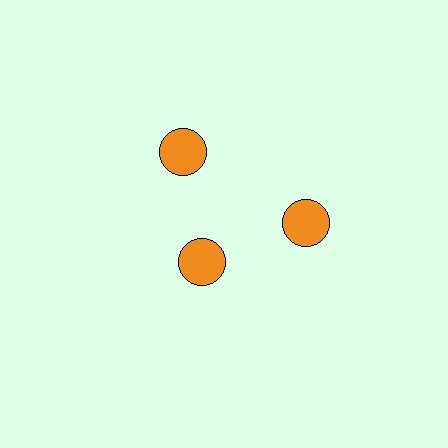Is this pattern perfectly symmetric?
No. The 3 orange circles are arranged in a ring, but one element near the 7 o'clock position is pulled inward toward the center, breaking the 3-fold rotational symmetry.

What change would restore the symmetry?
The symmetry would be restored by moving it outward, back onto the ring so that all 3 circles sit at equal angles and equal distance from the center.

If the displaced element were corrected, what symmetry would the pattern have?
It would have 3-fold rotational symmetry — the pattern would map onto itself every 120 degrees.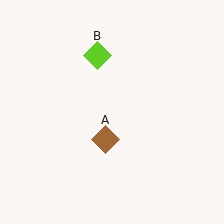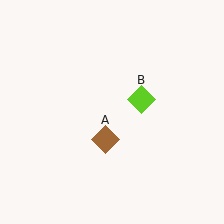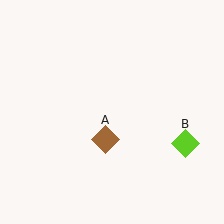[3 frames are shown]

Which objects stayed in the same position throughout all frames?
Brown diamond (object A) remained stationary.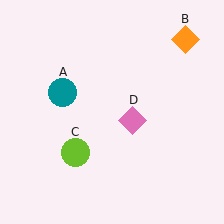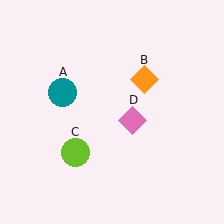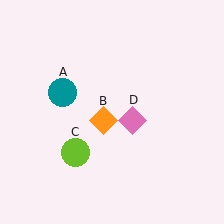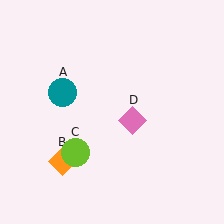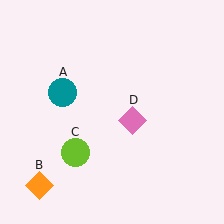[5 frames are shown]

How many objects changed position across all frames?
1 object changed position: orange diamond (object B).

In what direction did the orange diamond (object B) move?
The orange diamond (object B) moved down and to the left.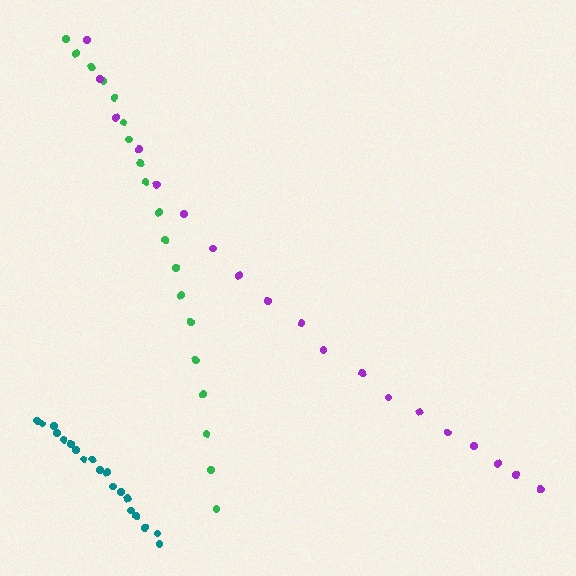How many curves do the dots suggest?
There are 3 distinct paths.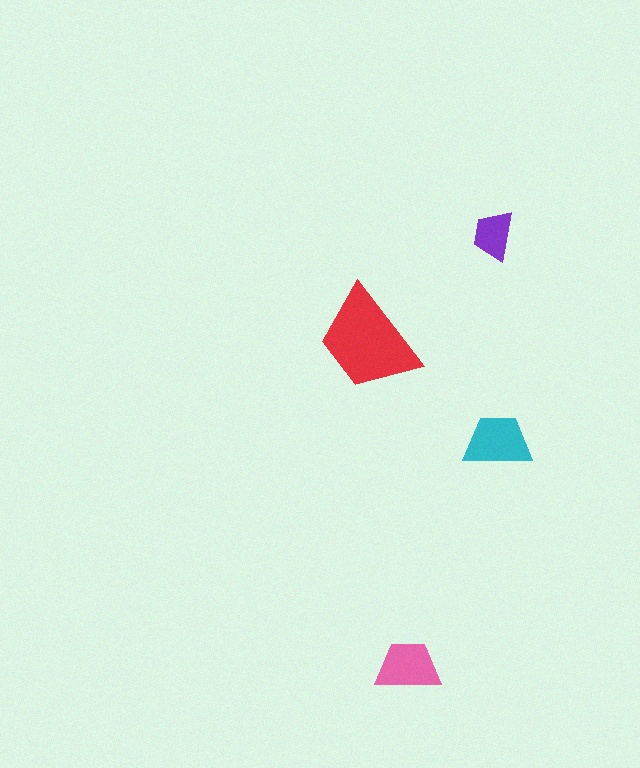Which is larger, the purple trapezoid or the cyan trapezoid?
The cyan one.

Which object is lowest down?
The pink trapezoid is bottommost.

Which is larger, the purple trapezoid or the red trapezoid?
The red one.